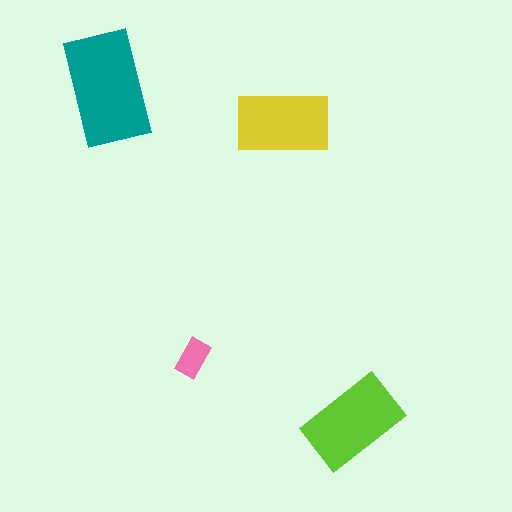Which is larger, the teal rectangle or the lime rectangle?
The teal one.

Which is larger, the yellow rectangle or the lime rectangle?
The lime one.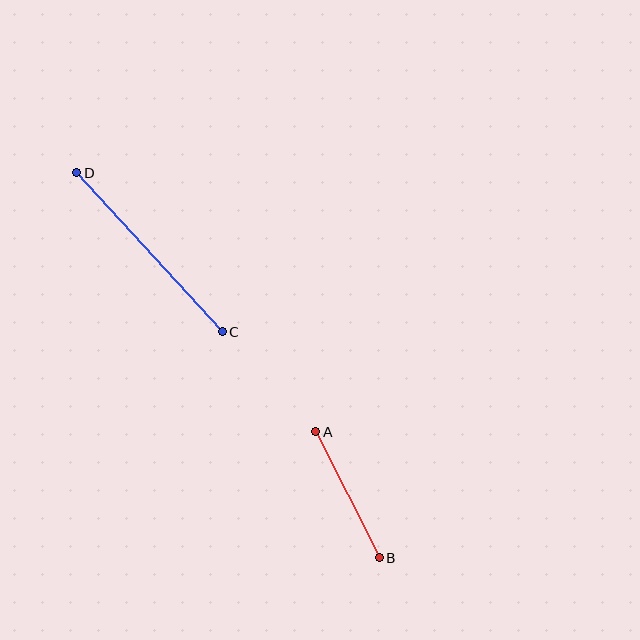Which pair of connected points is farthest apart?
Points C and D are farthest apart.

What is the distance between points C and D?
The distance is approximately 216 pixels.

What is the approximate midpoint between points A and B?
The midpoint is at approximately (348, 495) pixels.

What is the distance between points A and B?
The distance is approximately 141 pixels.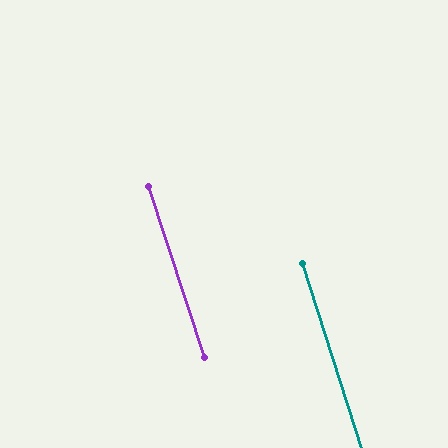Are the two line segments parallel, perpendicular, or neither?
Parallel — their directions differ by only 0.5°.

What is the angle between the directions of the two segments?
Approximately 1 degree.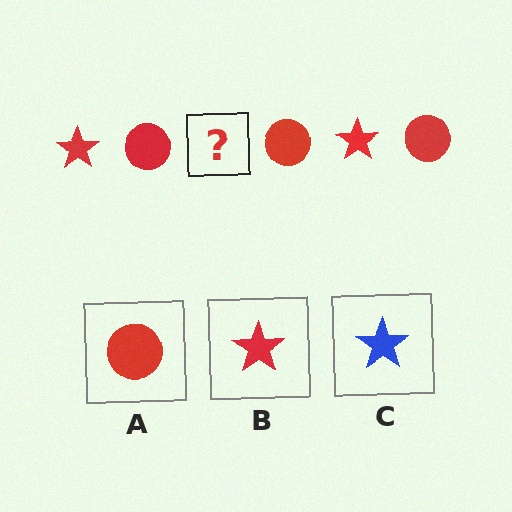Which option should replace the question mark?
Option B.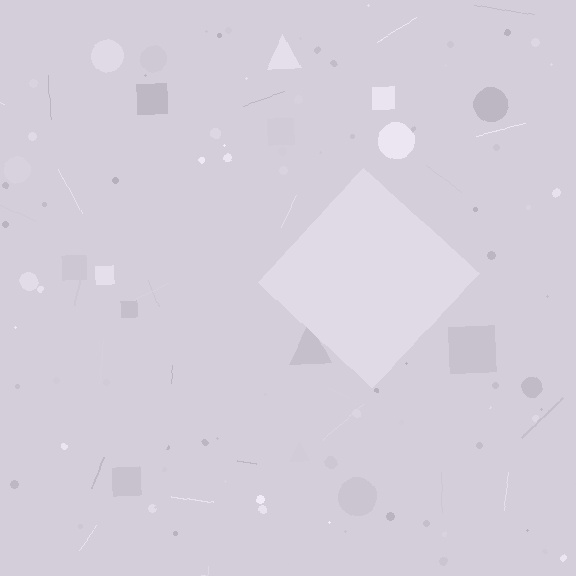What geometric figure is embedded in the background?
A diamond is embedded in the background.